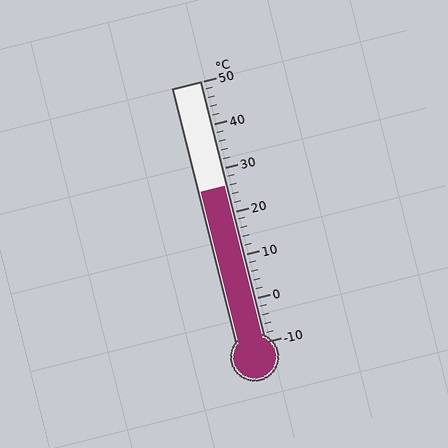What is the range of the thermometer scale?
The thermometer scale ranges from -10°C to 50°C.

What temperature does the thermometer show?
The thermometer shows approximately 26°C.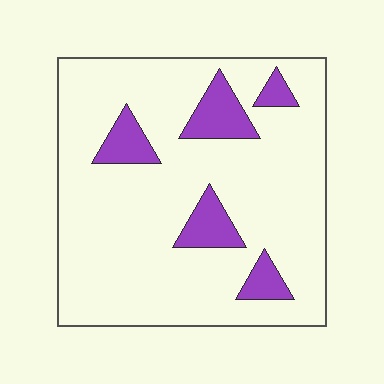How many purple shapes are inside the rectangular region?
5.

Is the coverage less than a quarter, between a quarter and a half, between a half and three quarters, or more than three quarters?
Less than a quarter.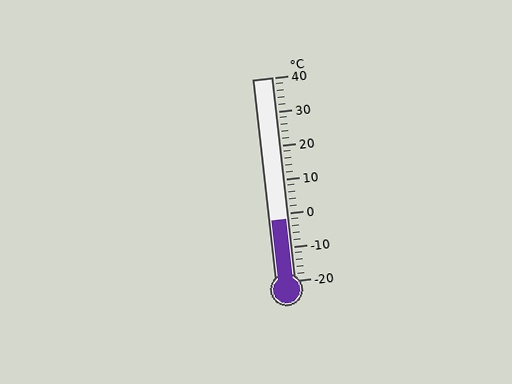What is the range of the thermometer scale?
The thermometer scale ranges from -20°C to 40°C.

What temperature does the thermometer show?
The thermometer shows approximately -2°C.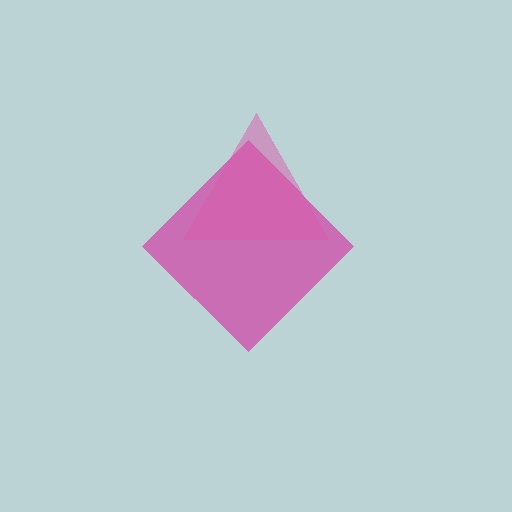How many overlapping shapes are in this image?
There are 2 overlapping shapes in the image.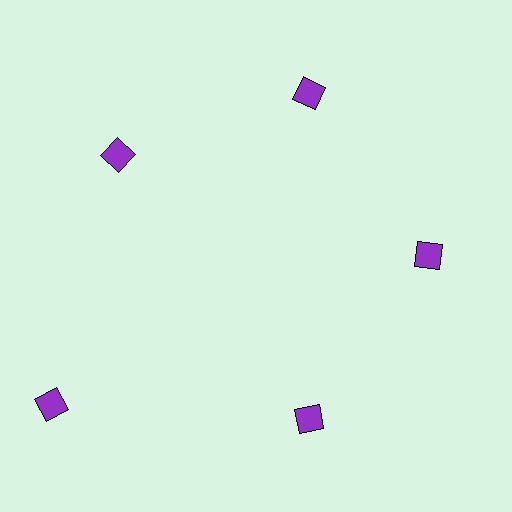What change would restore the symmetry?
The symmetry would be restored by moving it inward, back onto the ring so that all 5 diamonds sit at equal angles and equal distance from the center.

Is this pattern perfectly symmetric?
No. The 5 purple diamonds are arranged in a ring, but one element near the 8 o'clock position is pushed outward from the center, breaking the 5-fold rotational symmetry.